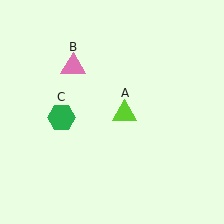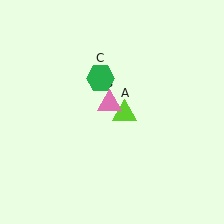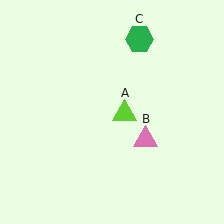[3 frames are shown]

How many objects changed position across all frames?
2 objects changed position: pink triangle (object B), green hexagon (object C).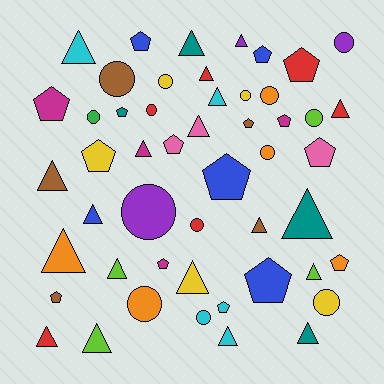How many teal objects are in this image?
There are 4 teal objects.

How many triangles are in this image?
There are 20 triangles.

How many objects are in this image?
There are 50 objects.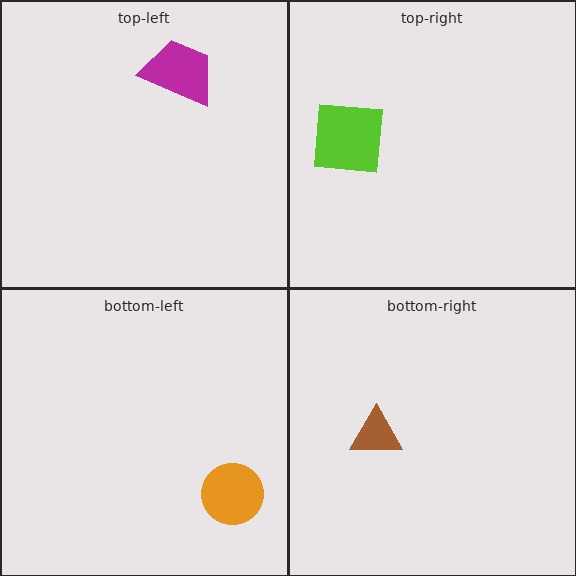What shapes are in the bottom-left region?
The orange circle.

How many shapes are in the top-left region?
1.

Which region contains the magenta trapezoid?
The top-left region.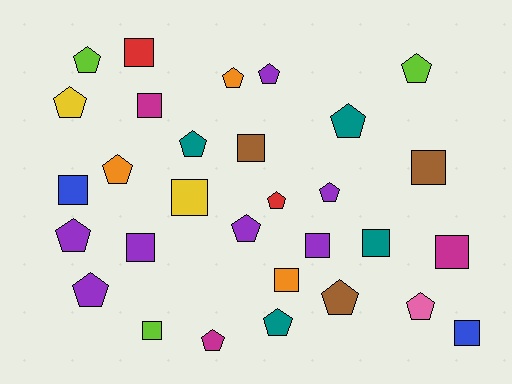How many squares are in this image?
There are 13 squares.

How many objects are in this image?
There are 30 objects.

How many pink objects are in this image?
There is 1 pink object.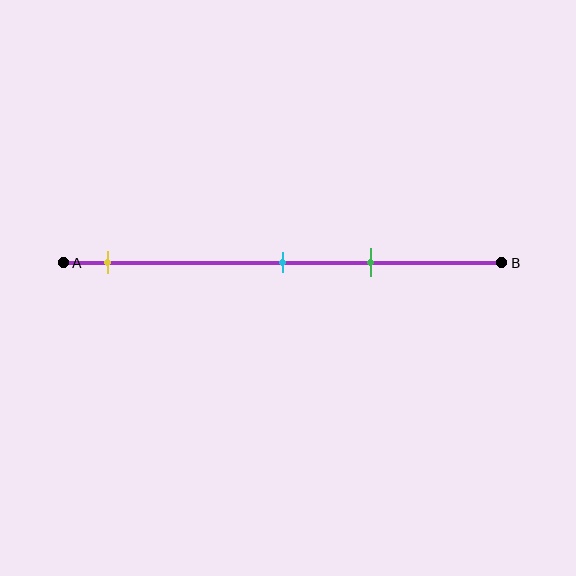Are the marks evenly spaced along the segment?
No, the marks are not evenly spaced.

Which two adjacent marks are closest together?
The cyan and green marks are the closest adjacent pair.